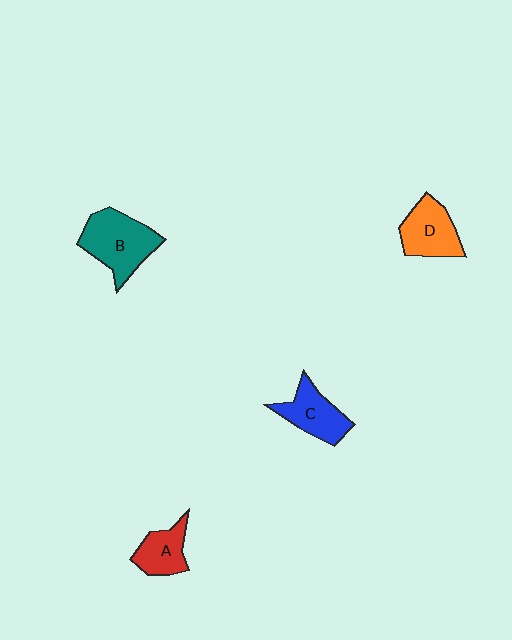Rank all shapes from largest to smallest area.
From largest to smallest: B (teal), D (orange), C (blue), A (red).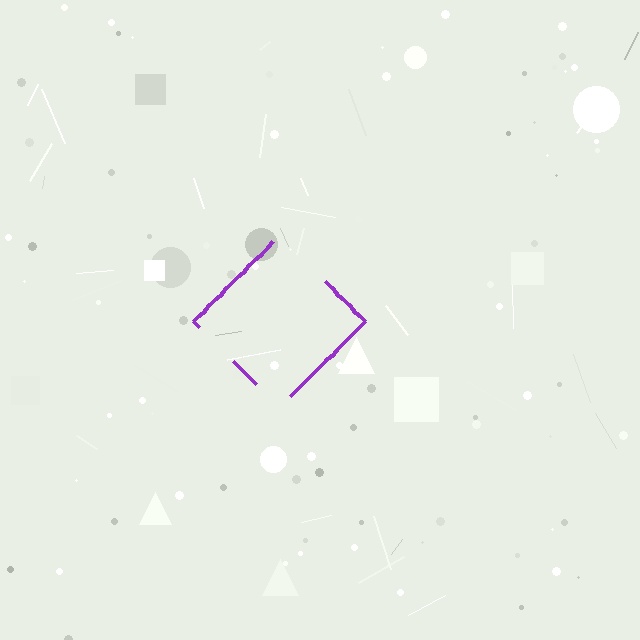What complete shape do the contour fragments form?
The contour fragments form a diamond.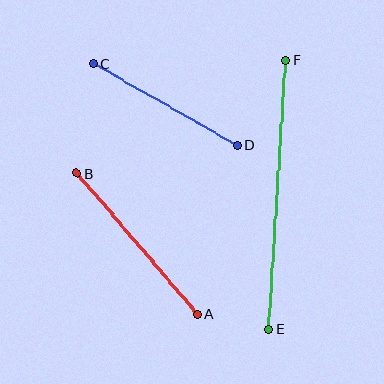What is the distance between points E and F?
The distance is approximately 269 pixels.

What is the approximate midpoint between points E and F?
The midpoint is at approximately (277, 195) pixels.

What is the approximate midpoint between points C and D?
The midpoint is at approximately (165, 104) pixels.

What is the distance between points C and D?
The distance is approximately 166 pixels.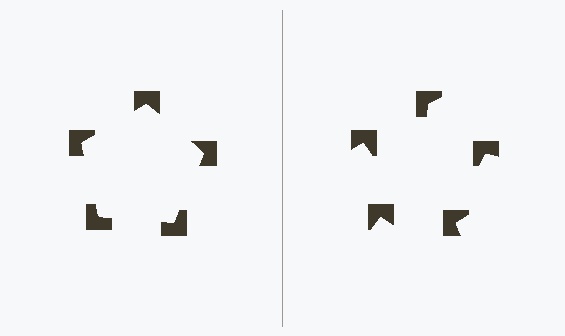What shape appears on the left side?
An illusory pentagon.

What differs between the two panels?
The notched squares are positioned identically on both sides; only the wedge orientations differ. On the left they align to a pentagon; on the right they are misaligned.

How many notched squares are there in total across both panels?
10 — 5 on each side.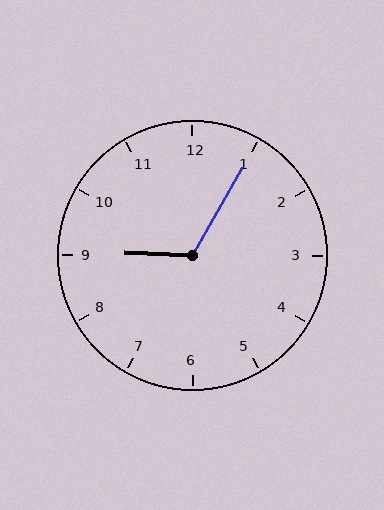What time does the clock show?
9:05.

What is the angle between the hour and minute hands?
Approximately 118 degrees.